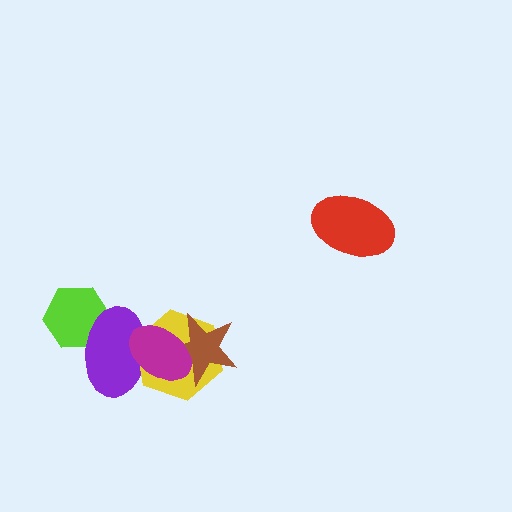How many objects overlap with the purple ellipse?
3 objects overlap with the purple ellipse.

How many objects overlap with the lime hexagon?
1 object overlaps with the lime hexagon.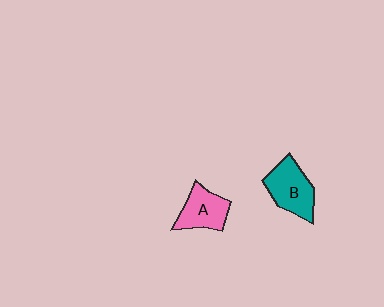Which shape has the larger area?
Shape B (teal).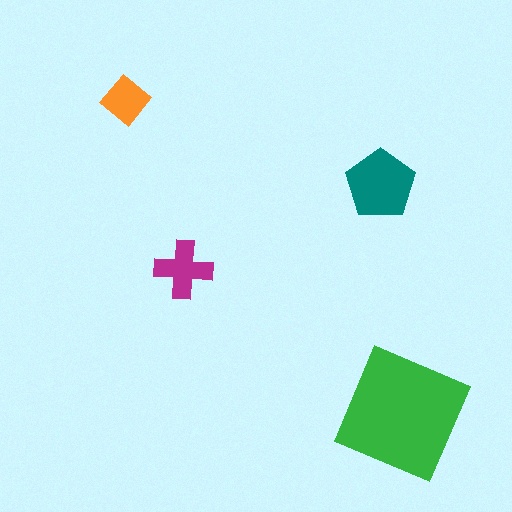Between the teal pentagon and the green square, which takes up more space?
The green square.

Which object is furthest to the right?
The green square is rightmost.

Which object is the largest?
The green square.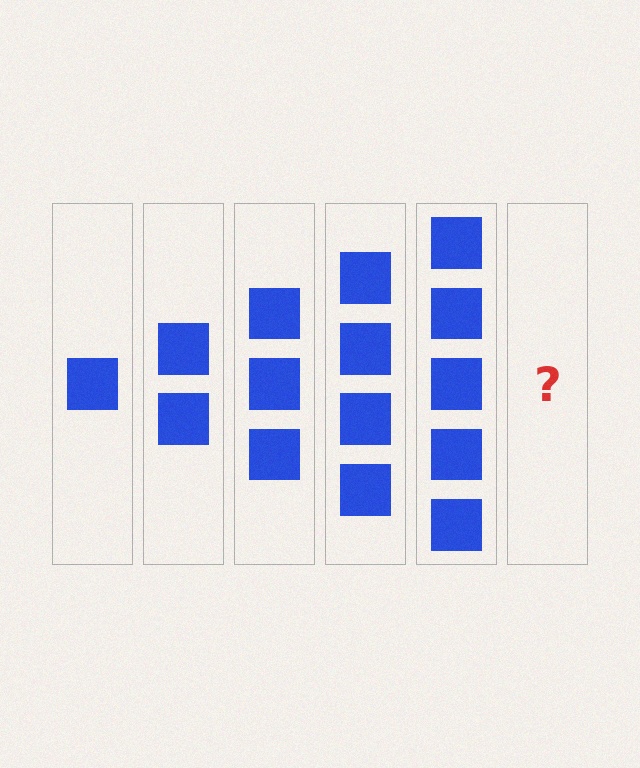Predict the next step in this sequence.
The next step is 6 squares.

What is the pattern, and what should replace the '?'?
The pattern is that each step adds one more square. The '?' should be 6 squares.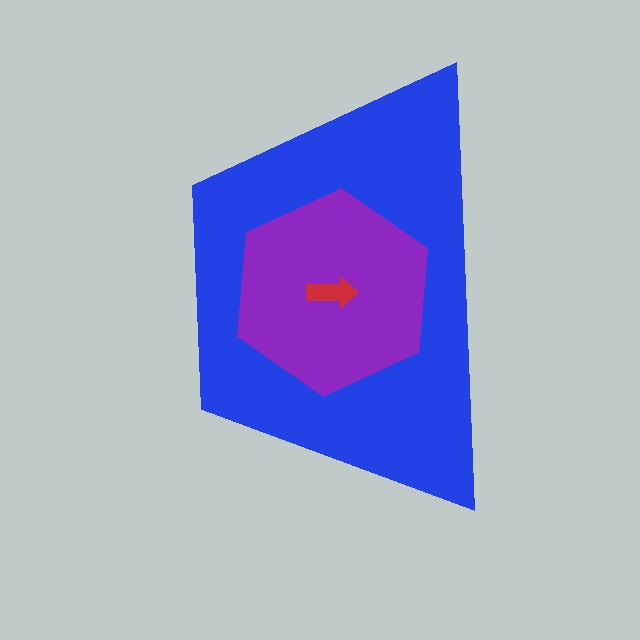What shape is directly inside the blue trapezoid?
The purple hexagon.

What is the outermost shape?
The blue trapezoid.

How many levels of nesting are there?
3.